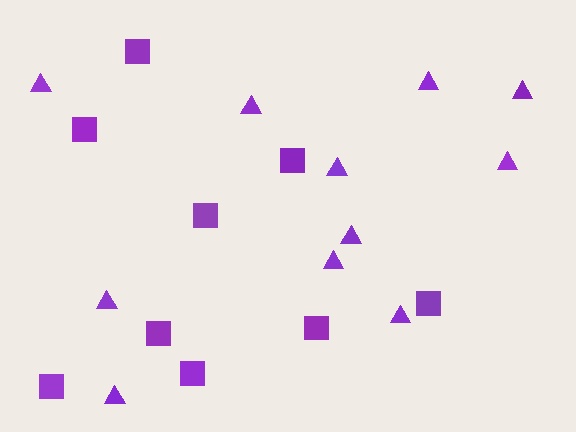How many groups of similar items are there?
There are 2 groups: one group of triangles (11) and one group of squares (9).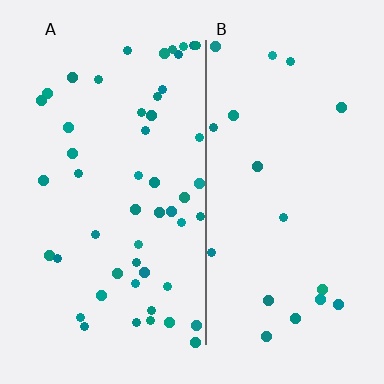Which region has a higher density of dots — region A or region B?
A (the left).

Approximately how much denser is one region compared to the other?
Approximately 2.6× — region A over region B.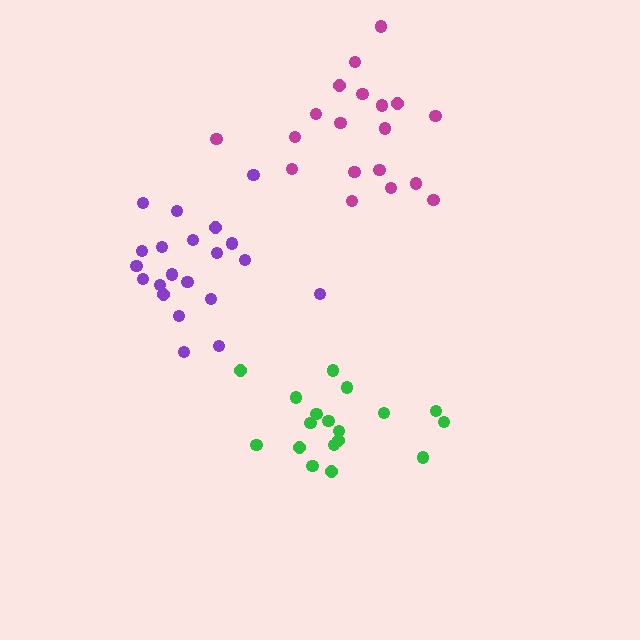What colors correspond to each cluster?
The clusters are colored: green, magenta, purple.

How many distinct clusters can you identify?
There are 3 distinct clusters.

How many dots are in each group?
Group 1: 18 dots, Group 2: 19 dots, Group 3: 21 dots (58 total).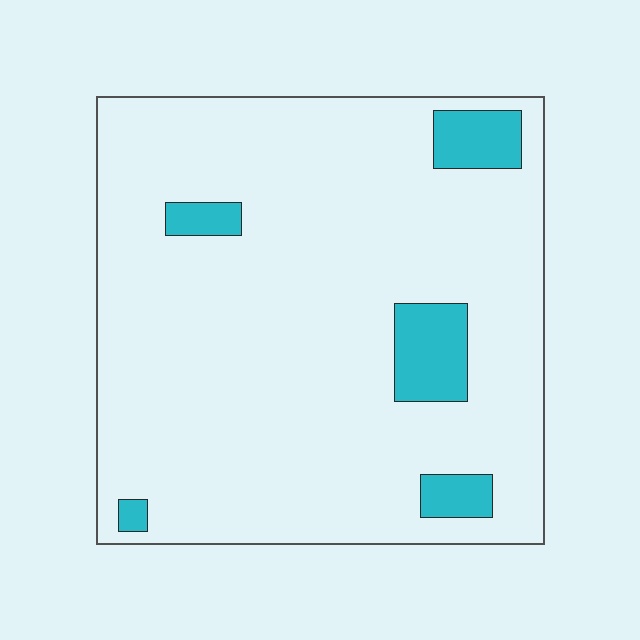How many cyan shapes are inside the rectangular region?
5.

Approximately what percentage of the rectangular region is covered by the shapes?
Approximately 10%.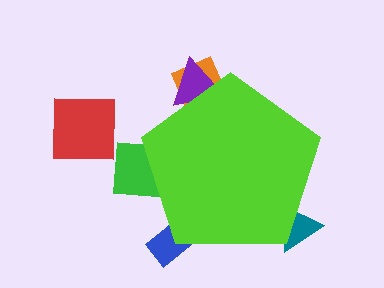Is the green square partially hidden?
Yes, the green square is partially hidden behind the lime pentagon.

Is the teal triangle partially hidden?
Yes, the teal triangle is partially hidden behind the lime pentagon.